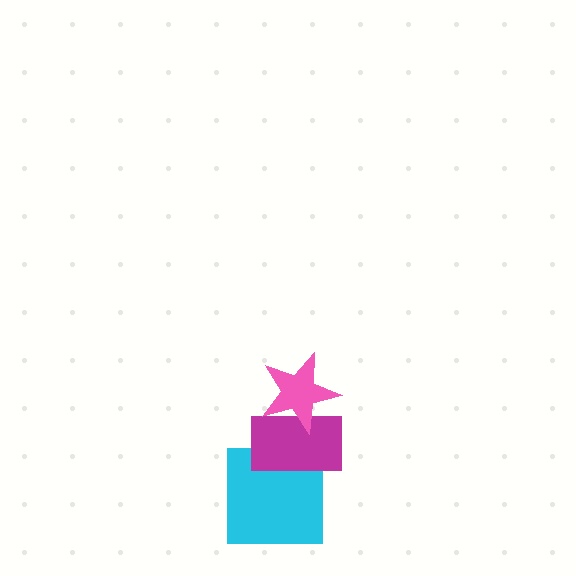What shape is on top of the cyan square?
The magenta rectangle is on top of the cyan square.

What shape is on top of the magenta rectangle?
The pink star is on top of the magenta rectangle.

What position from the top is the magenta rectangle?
The magenta rectangle is 2nd from the top.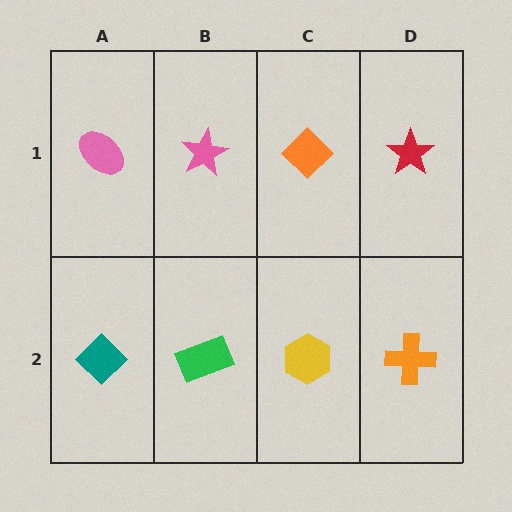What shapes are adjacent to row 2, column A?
A pink ellipse (row 1, column A), a green rectangle (row 2, column B).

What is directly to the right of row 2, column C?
An orange cross.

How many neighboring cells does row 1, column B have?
3.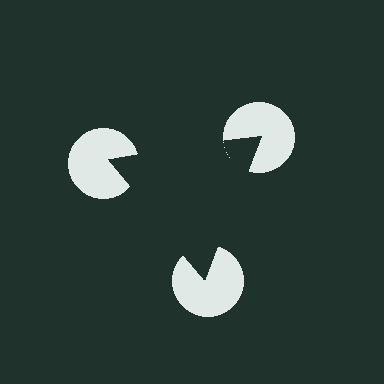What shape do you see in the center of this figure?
An illusory triangle — its edges are inferred from the aligned wedge cuts in the pac-man discs, not physically drawn.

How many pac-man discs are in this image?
There are 3 — one at each vertex of the illusory triangle.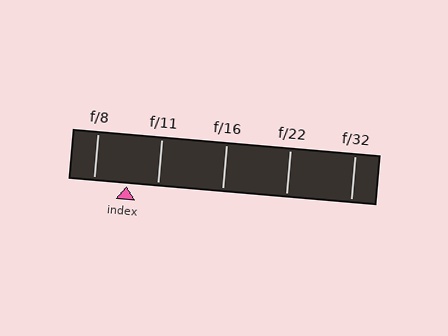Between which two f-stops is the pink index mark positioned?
The index mark is between f/8 and f/11.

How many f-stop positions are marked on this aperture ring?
There are 5 f-stop positions marked.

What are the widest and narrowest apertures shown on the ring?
The widest aperture shown is f/8 and the narrowest is f/32.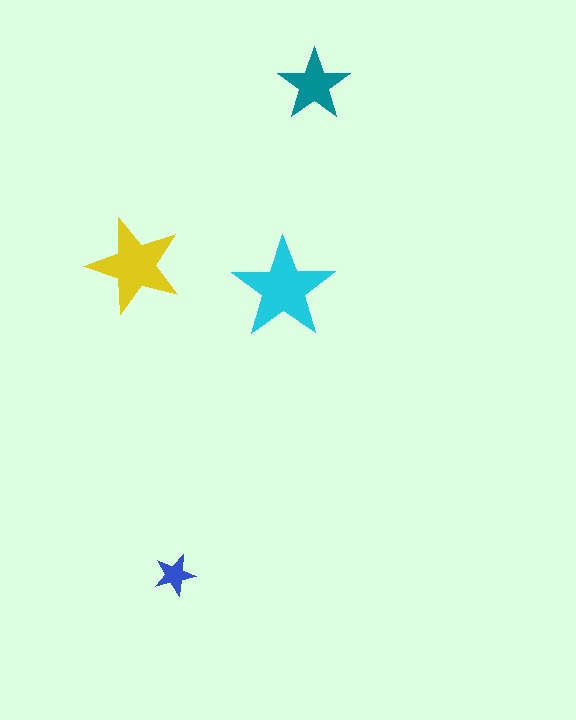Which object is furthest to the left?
The yellow star is leftmost.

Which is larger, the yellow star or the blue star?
The yellow one.